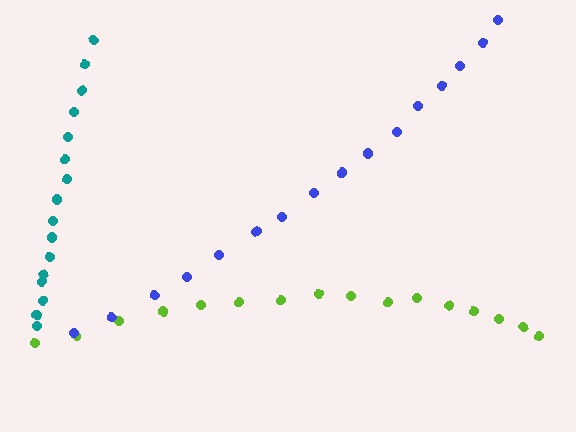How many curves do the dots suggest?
There are 3 distinct paths.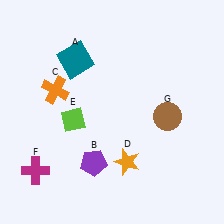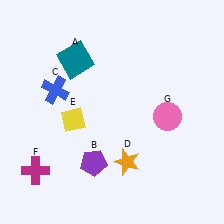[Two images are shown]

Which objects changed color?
C changed from orange to blue. E changed from lime to yellow. G changed from brown to pink.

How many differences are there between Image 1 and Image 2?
There are 3 differences between the two images.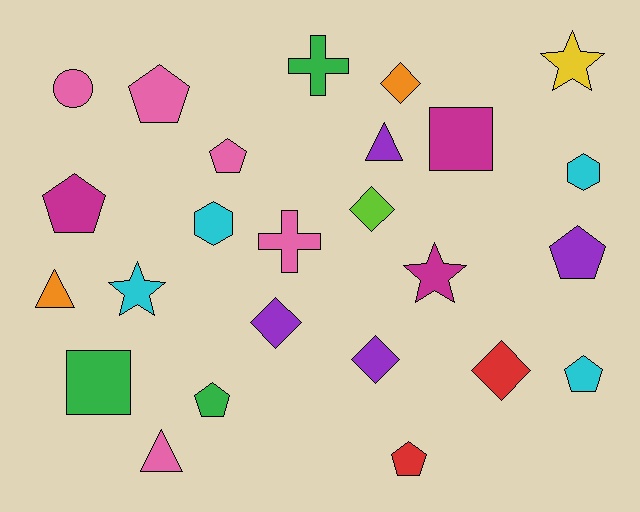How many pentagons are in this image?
There are 7 pentagons.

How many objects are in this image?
There are 25 objects.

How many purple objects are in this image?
There are 4 purple objects.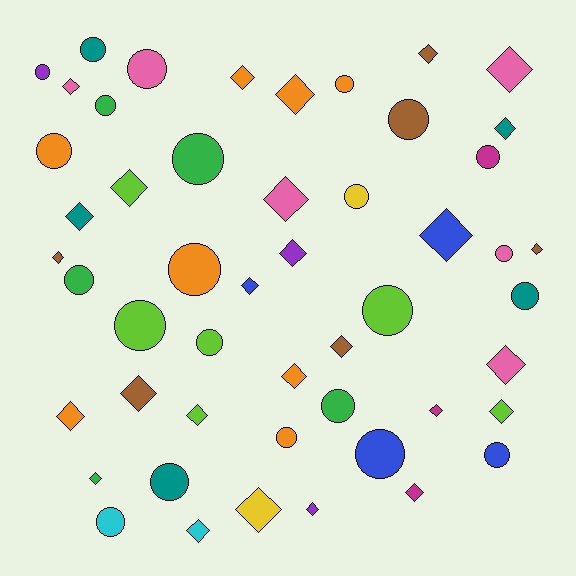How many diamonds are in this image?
There are 27 diamonds.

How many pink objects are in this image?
There are 6 pink objects.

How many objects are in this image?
There are 50 objects.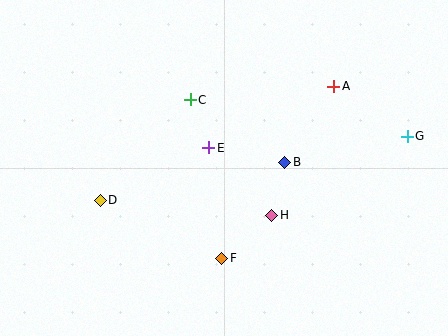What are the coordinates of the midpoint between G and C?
The midpoint between G and C is at (299, 118).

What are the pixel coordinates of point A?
Point A is at (334, 86).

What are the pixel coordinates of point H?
Point H is at (272, 215).